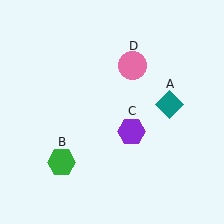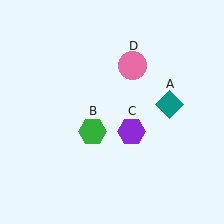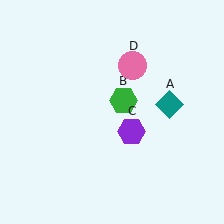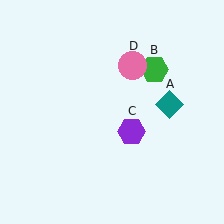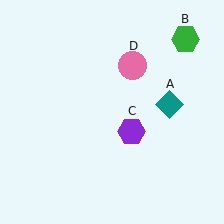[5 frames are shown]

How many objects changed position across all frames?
1 object changed position: green hexagon (object B).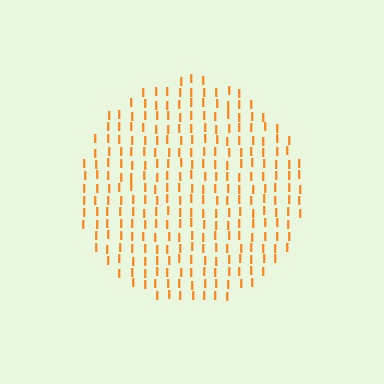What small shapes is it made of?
It is made of small letter I's.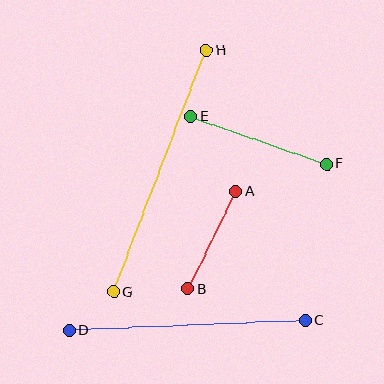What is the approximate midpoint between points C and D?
The midpoint is at approximately (187, 325) pixels.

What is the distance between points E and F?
The distance is approximately 144 pixels.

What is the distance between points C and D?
The distance is approximately 236 pixels.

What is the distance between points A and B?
The distance is approximately 109 pixels.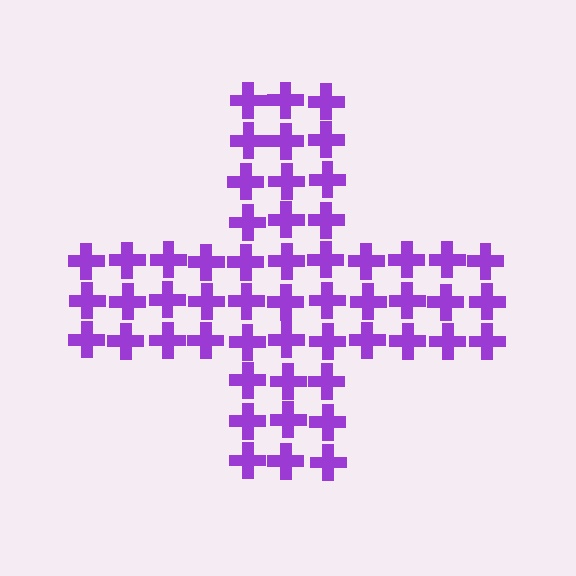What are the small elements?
The small elements are crosses.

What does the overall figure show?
The overall figure shows a cross.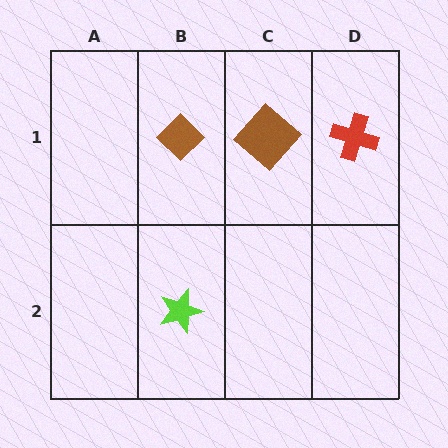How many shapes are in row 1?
3 shapes.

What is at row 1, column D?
A red cross.